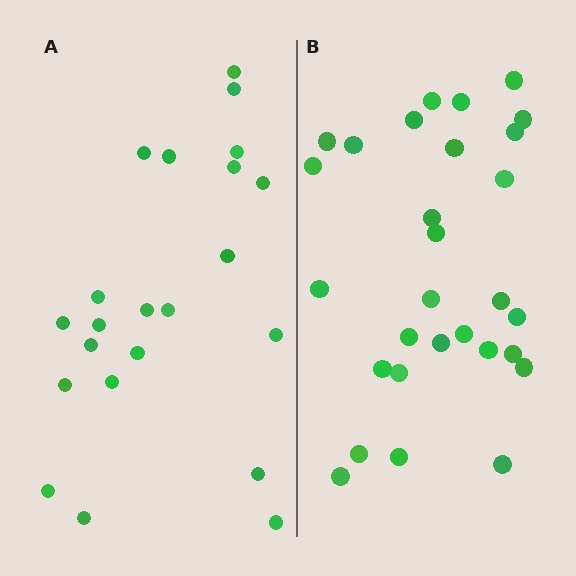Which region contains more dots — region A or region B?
Region B (the right region) has more dots.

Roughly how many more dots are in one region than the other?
Region B has roughly 8 or so more dots than region A.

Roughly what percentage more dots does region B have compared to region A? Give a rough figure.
About 30% more.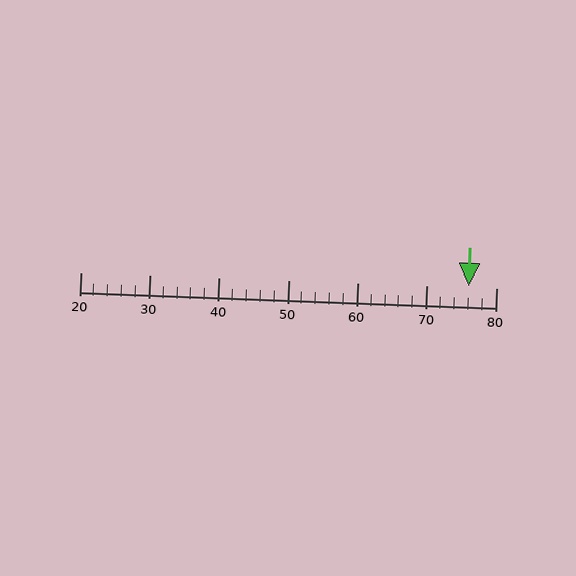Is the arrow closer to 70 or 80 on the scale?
The arrow is closer to 80.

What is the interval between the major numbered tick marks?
The major tick marks are spaced 10 units apart.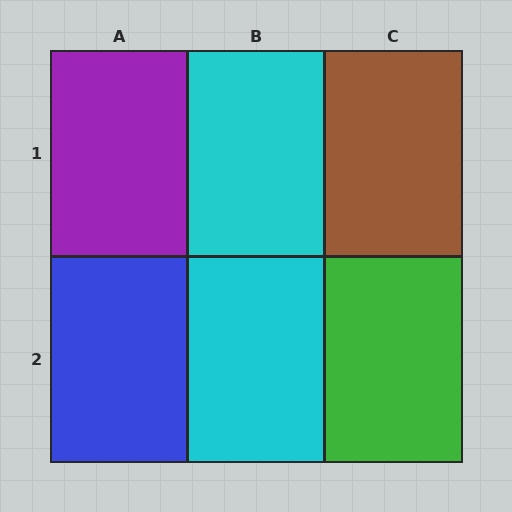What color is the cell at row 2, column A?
Blue.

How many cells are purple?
1 cell is purple.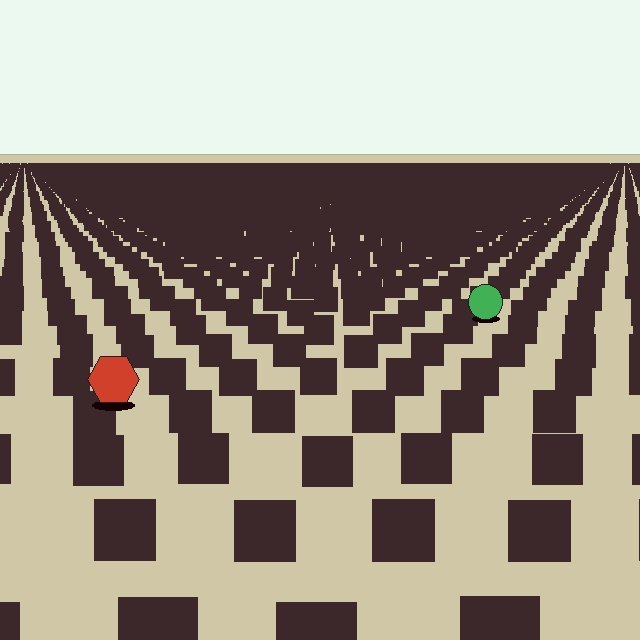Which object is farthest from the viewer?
The green circle is farthest from the viewer. It appears smaller and the ground texture around it is denser.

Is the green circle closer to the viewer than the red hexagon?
No. The red hexagon is closer — you can tell from the texture gradient: the ground texture is coarser near it.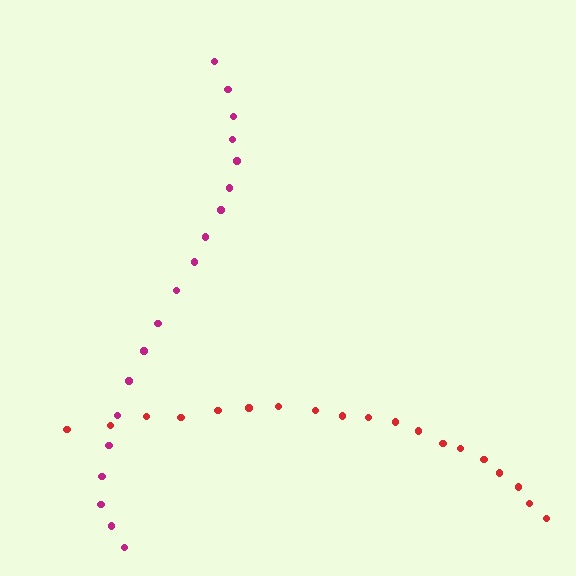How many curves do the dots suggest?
There are 2 distinct paths.